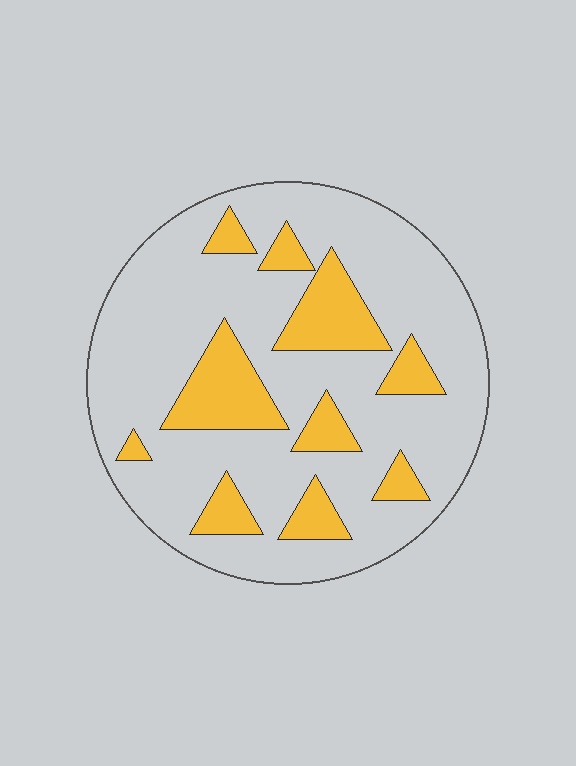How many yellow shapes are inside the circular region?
10.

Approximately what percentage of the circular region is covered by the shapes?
Approximately 20%.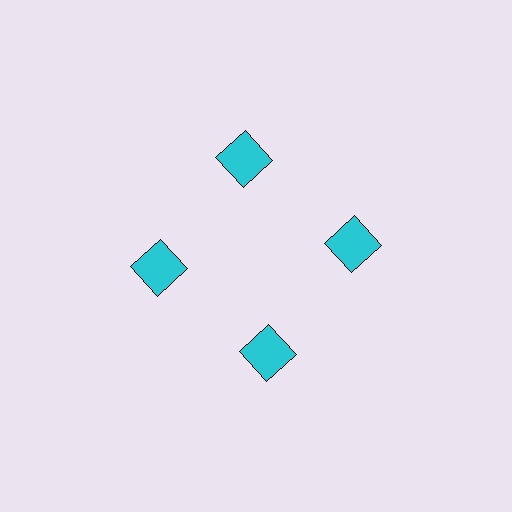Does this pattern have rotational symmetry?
Yes, this pattern has 4-fold rotational symmetry. It looks the same after rotating 90 degrees around the center.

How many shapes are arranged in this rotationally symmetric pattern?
There are 4 shapes, arranged in 4 groups of 1.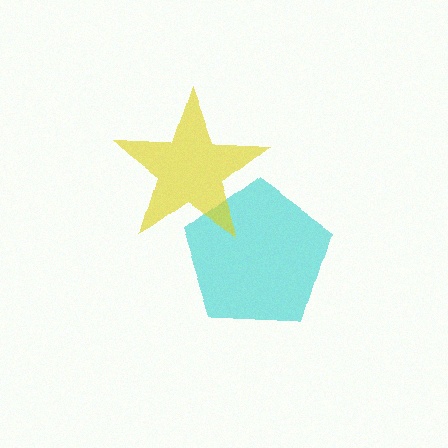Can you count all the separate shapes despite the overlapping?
Yes, there are 2 separate shapes.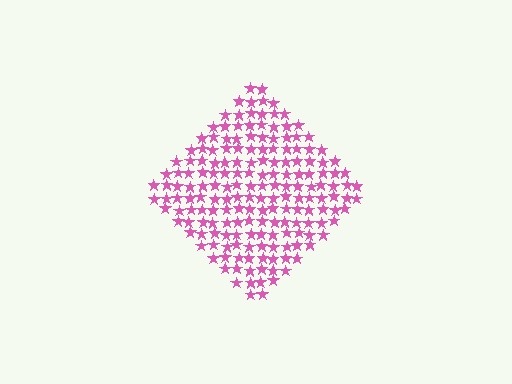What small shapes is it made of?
It is made of small stars.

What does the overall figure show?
The overall figure shows a diamond.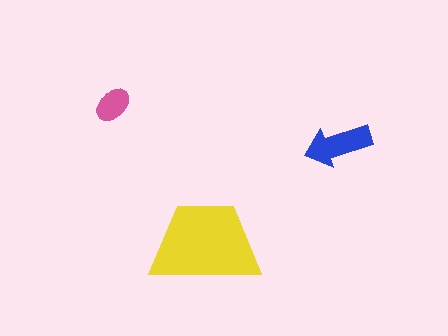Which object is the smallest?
The pink ellipse.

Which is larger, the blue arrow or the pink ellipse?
The blue arrow.